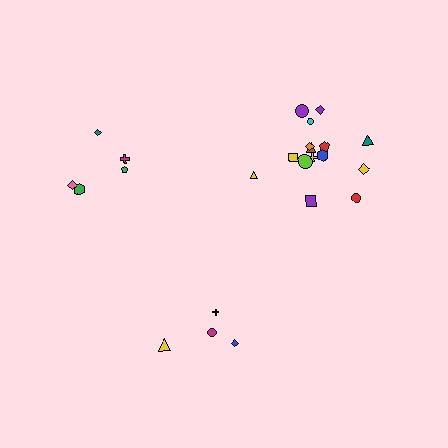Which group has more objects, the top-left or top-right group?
The top-right group.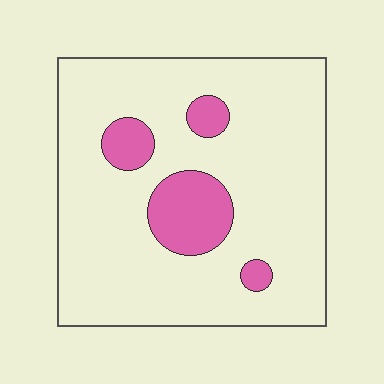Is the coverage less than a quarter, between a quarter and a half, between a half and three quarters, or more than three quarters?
Less than a quarter.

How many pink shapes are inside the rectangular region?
4.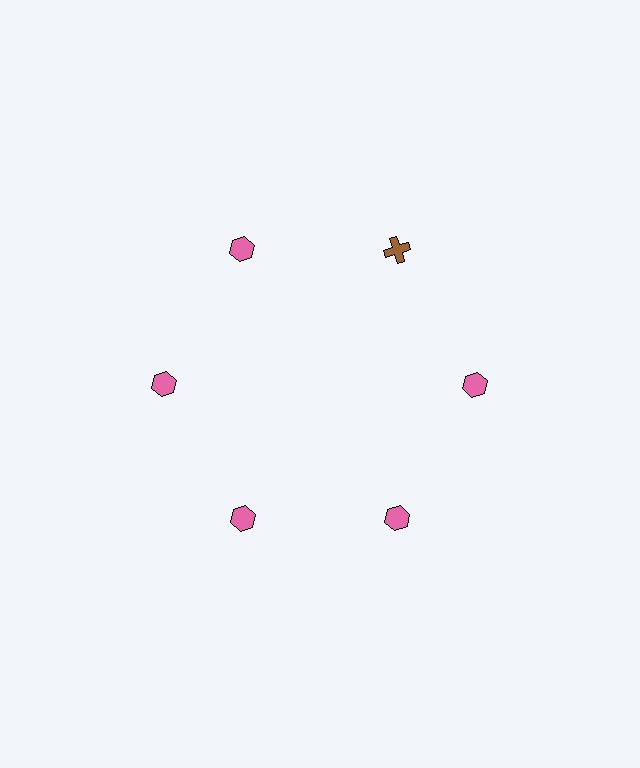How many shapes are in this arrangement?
There are 6 shapes arranged in a ring pattern.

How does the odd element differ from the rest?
It differs in both color (brown instead of pink) and shape (cross instead of hexagon).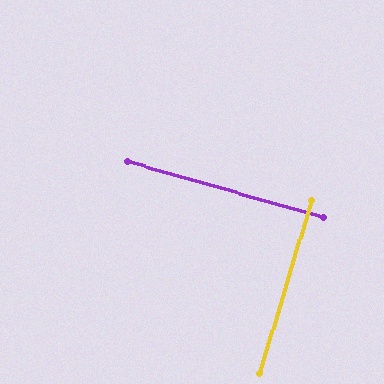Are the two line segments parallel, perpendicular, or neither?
Perpendicular — they meet at approximately 89°.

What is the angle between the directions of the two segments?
Approximately 89 degrees.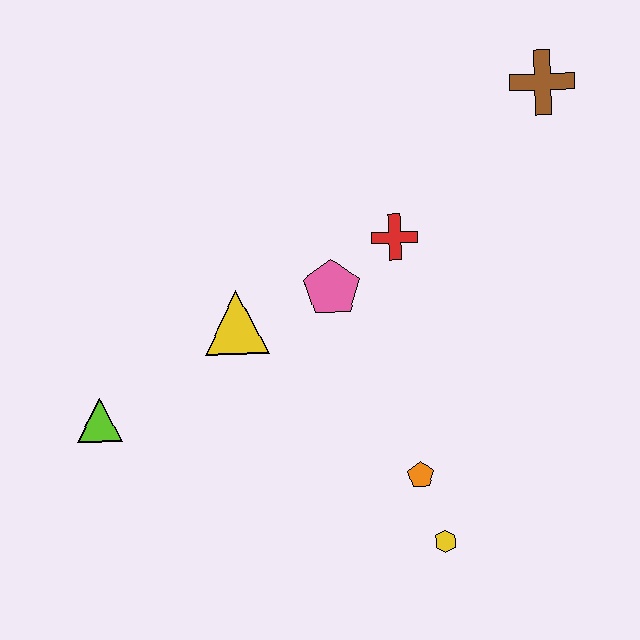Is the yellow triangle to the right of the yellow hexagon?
No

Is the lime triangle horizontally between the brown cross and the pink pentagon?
No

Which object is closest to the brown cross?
The red cross is closest to the brown cross.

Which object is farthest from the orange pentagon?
The brown cross is farthest from the orange pentagon.